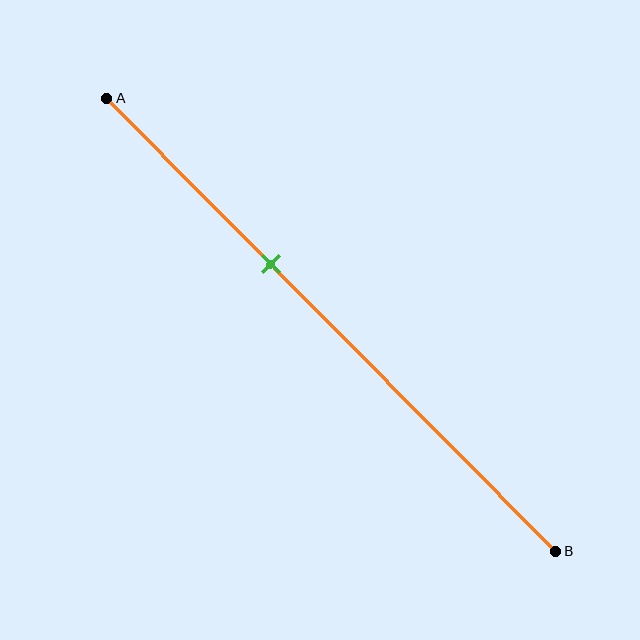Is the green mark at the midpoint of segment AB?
No, the mark is at about 35% from A, not at the 50% midpoint.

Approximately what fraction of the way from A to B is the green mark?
The green mark is approximately 35% of the way from A to B.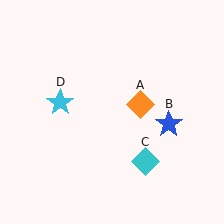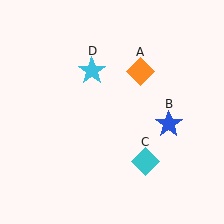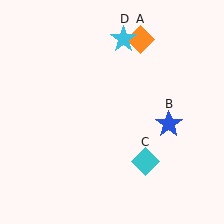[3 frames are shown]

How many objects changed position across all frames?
2 objects changed position: orange diamond (object A), cyan star (object D).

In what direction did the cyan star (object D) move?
The cyan star (object D) moved up and to the right.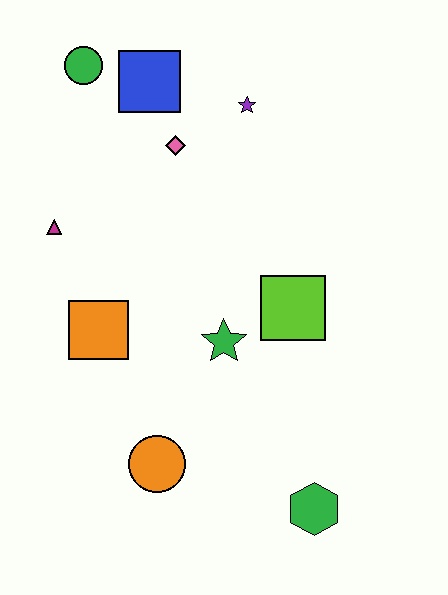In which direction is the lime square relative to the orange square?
The lime square is to the right of the orange square.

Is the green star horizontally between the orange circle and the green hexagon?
Yes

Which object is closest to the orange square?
The magenta triangle is closest to the orange square.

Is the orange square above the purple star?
No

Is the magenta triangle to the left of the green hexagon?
Yes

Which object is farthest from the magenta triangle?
The green hexagon is farthest from the magenta triangle.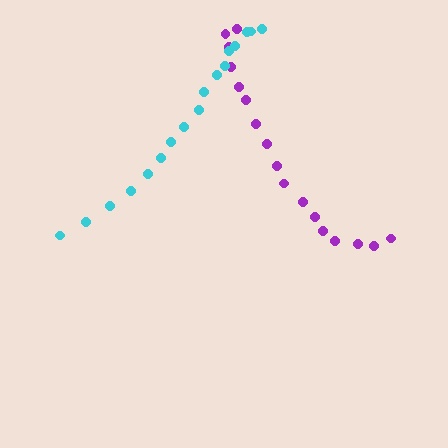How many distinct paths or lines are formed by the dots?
There are 2 distinct paths.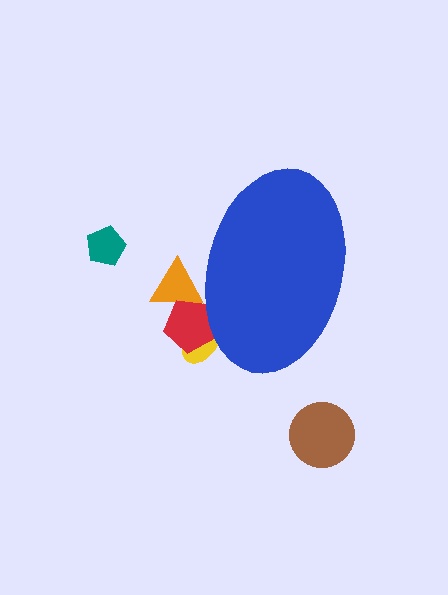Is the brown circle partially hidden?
No, the brown circle is fully visible.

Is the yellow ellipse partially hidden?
Yes, the yellow ellipse is partially hidden behind the blue ellipse.